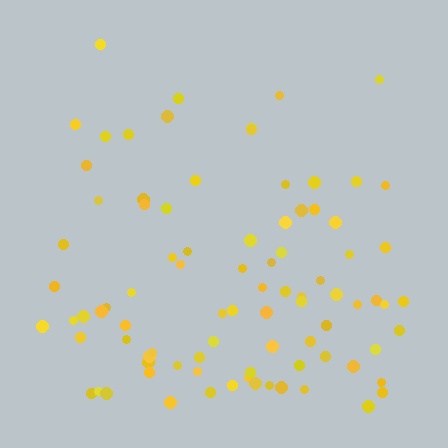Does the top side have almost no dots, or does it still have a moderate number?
Still a moderate number, just noticeably fewer than the bottom.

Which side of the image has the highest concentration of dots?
The bottom.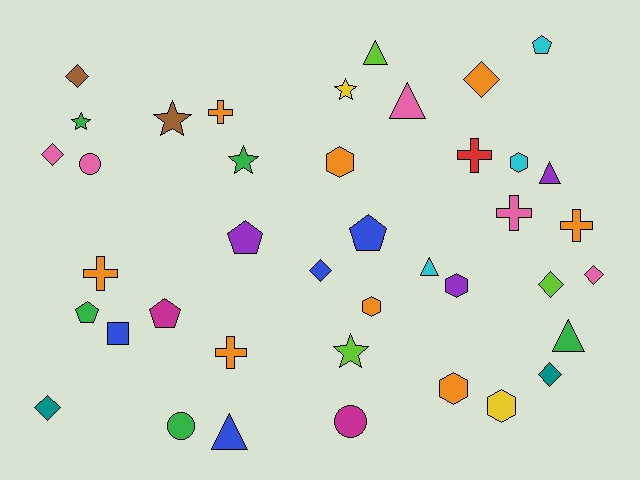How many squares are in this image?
There is 1 square.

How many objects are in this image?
There are 40 objects.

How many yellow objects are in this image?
There are 2 yellow objects.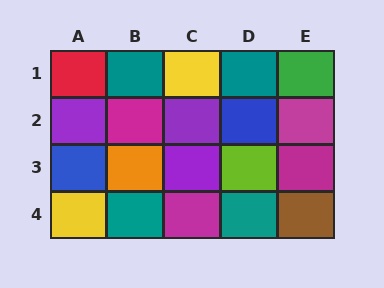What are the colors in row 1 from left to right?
Red, teal, yellow, teal, green.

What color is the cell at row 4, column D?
Teal.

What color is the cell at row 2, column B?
Magenta.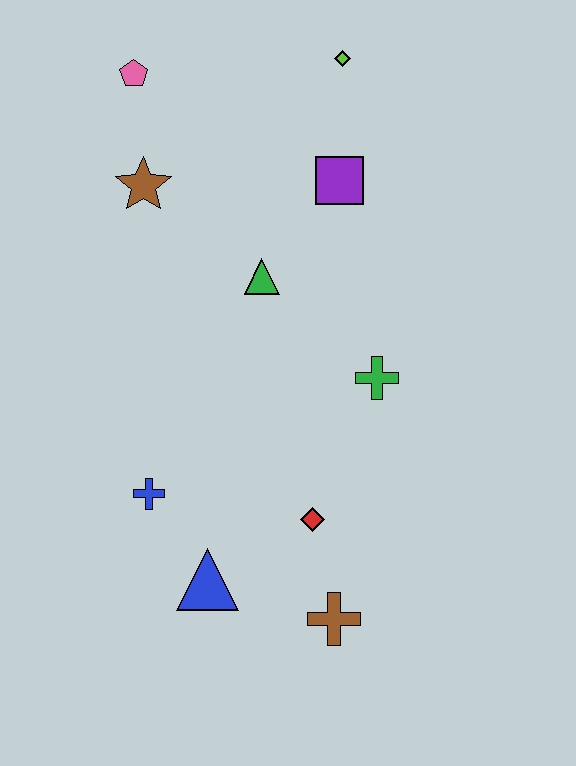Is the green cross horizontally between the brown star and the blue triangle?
No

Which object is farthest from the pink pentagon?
The brown cross is farthest from the pink pentagon.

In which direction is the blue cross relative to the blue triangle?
The blue cross is above the blue triangle.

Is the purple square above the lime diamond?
No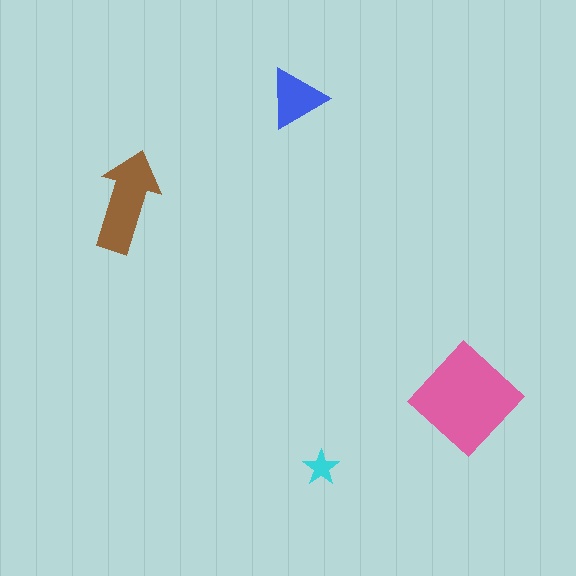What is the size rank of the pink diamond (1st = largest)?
1st.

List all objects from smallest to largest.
The cyan star, the blue triangle, the brown arrow, the pink diamond.